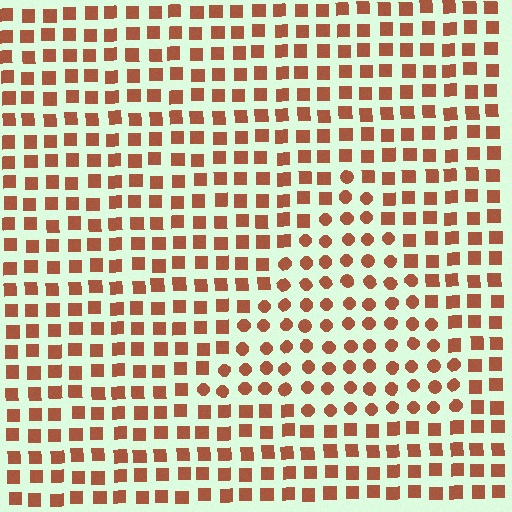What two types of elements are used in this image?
The image uses circles inside the triangle region and squares outside it.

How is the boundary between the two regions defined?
The boundary is defined by a change in element shape: circles inside vs. squares outside. All elements share the same color and spacing.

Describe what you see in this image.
The image is filled with small brown elements arranged in a uniform grid. A triangle-shaped region contains circles, while the surrounding area contains squares. The boundary is defined purely by the change in element shape.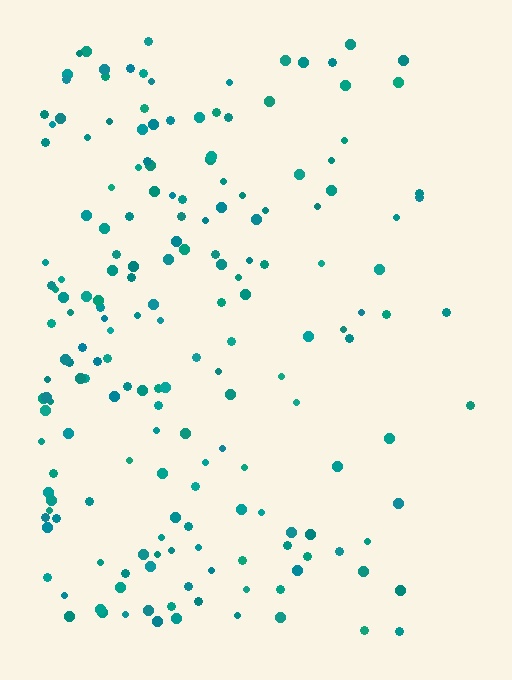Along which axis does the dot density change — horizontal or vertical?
Horizontal.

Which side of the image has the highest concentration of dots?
The left.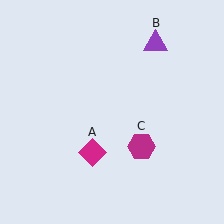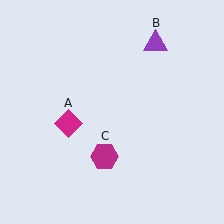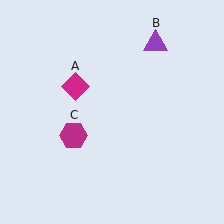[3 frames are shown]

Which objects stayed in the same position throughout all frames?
Purple triangle (object B) remained stationary.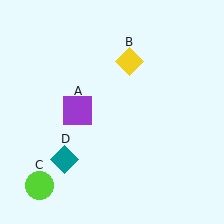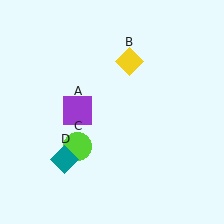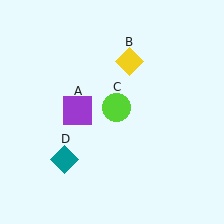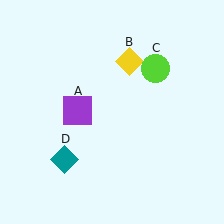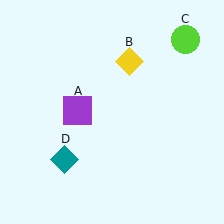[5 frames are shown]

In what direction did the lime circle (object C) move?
The lime circle (object C) moved up and to the right.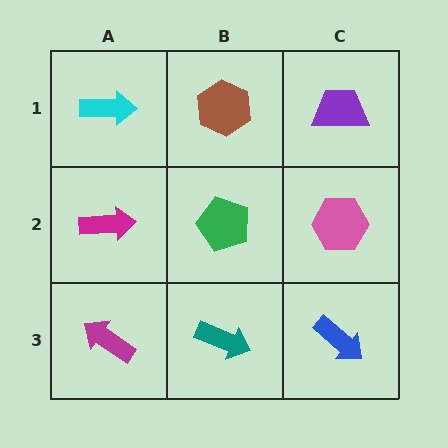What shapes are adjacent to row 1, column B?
A green pentagon (row 2, column B), a cyan arrow (row 1, column A), a purple trapezoid (row 1, column C).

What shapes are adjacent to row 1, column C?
A pink hexagon (row 2, column C), a brown hexagon (row 1, column B).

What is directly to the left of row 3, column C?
A teal arrow.